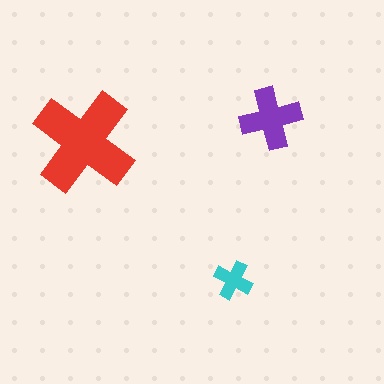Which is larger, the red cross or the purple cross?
The red one.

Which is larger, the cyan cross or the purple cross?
The purple one.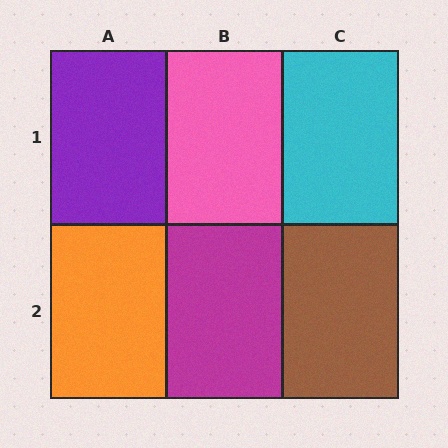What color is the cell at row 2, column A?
Orange.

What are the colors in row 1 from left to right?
Purple, pink, cyan.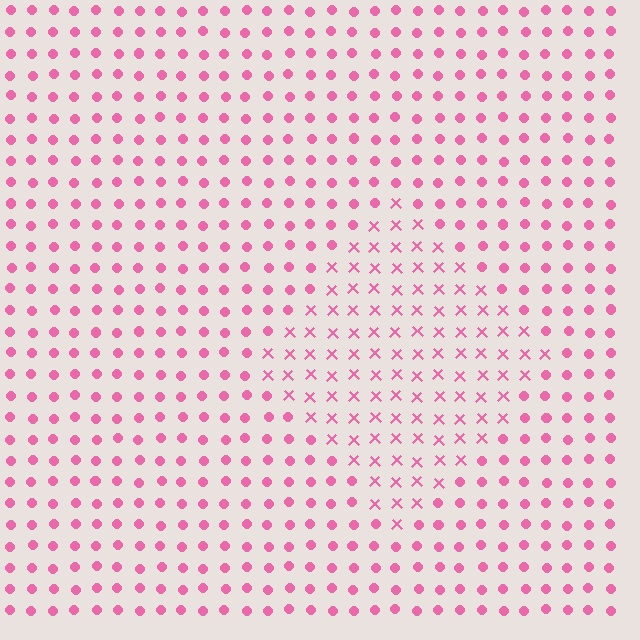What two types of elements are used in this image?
The image uses X marks inside the diamond region and circles outside it.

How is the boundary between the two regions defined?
The boundary is defined by a change in element shape: X marks inside vs. circles outside. All elements share the same color and spacing.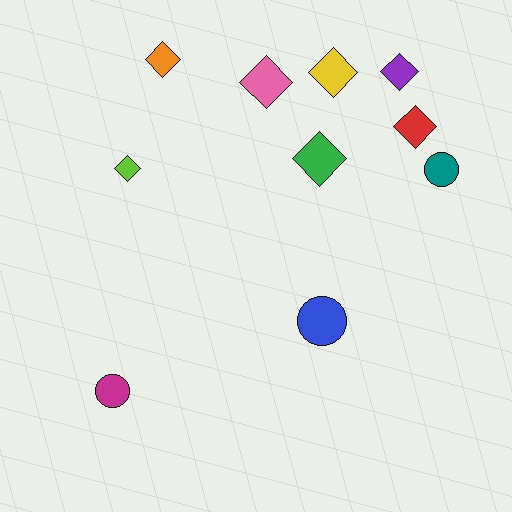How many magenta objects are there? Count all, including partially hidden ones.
There is 1 magenta object.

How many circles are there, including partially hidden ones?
There are 3 circles.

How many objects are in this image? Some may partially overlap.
There are 10 objects.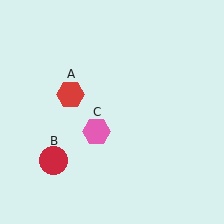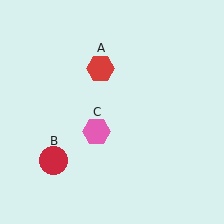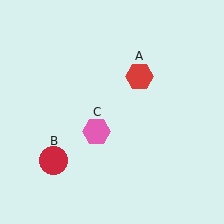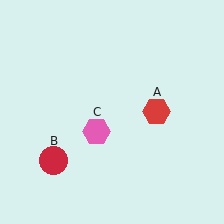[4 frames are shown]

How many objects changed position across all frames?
1 object changed position: red hexagon (object A).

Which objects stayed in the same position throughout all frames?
Red circle (object B) and pink hexagon (object C) remained stationary.